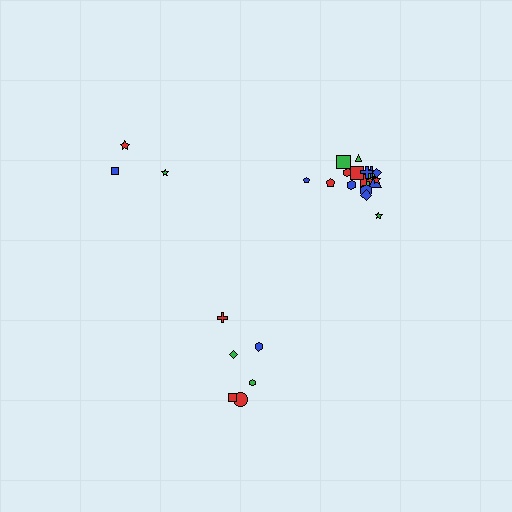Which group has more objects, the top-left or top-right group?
The top-right group.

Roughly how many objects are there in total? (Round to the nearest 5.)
Roughly 25 objects in total.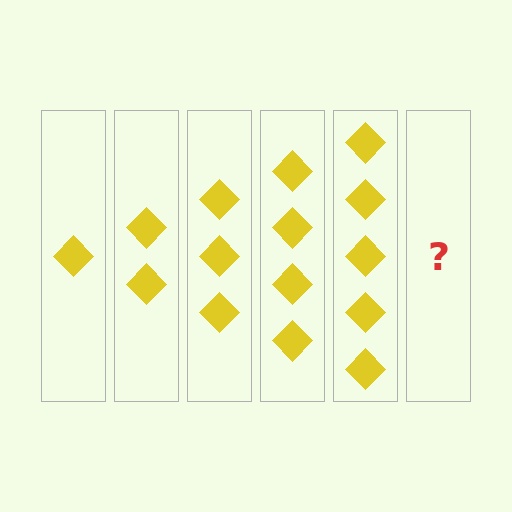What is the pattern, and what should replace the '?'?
The pattern is that each step adds one more diamond. The '?' should be 6 diamonds.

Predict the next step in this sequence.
The next step is 6 diamonds.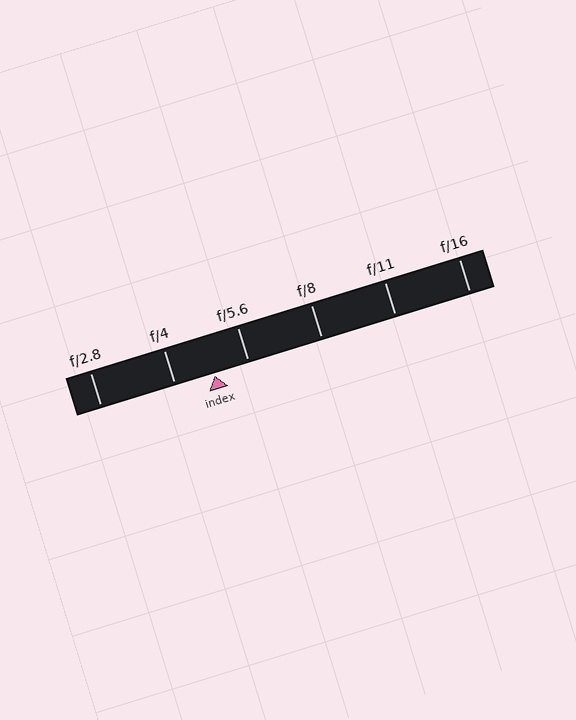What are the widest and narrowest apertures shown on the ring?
The widest aperture shown is f/2.8 and the narrowest is f/16.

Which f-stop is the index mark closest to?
The index mark is closest to f/5.6.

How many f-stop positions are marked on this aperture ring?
There are 6 f-stop positions marked.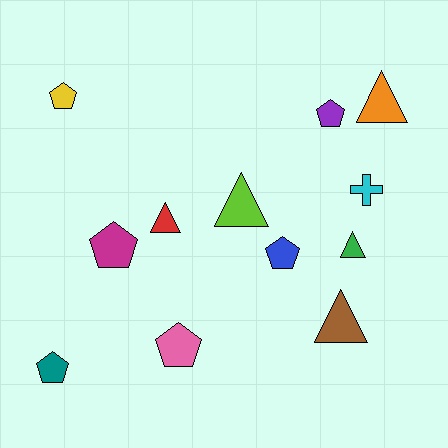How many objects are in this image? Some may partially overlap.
There are 12 objects.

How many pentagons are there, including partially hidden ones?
There are 6 pentagons.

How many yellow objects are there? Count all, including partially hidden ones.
There is 1 yellow object.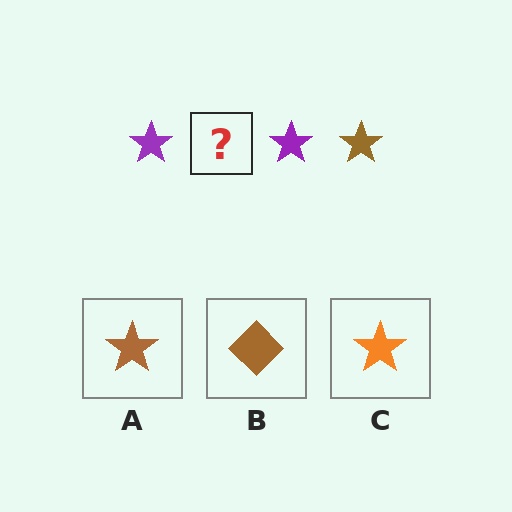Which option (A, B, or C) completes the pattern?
A.